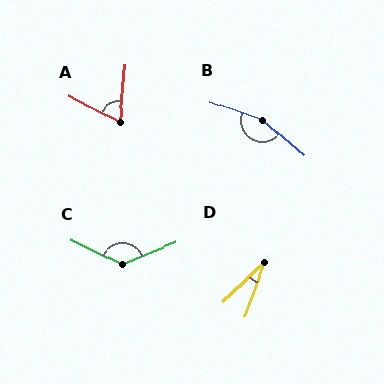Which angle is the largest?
B, at approximately 159 degrees.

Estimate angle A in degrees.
Approximately 66 degrees.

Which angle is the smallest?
D, at approximately 26 degrees.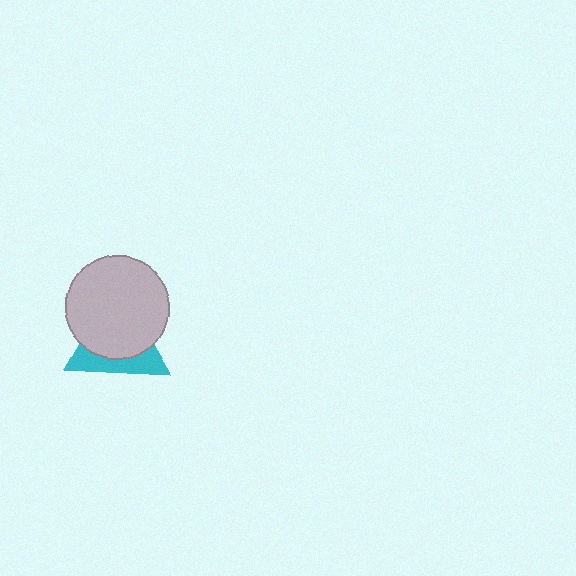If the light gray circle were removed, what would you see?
You would see the complete cyan triangle.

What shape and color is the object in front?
The object in front is a light gray circle.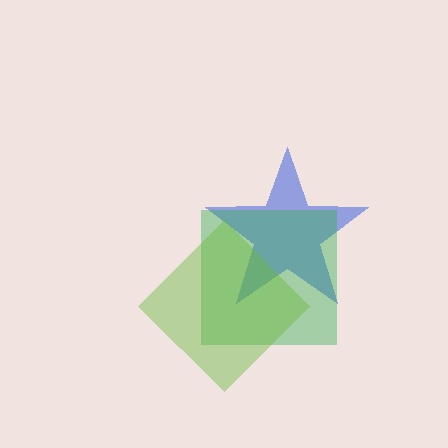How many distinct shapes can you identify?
There are 3 distinct shapes: a blue star, a green square, a lime diamond.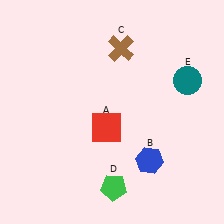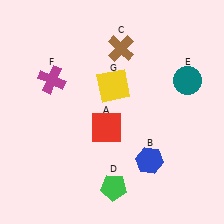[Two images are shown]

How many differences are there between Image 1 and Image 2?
There are 2 differences between the two images.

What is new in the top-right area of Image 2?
A yellow square (G) was added in the top-right area of Image 2.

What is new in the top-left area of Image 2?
A magenta cross (F) was added in the top-left area of Image 2.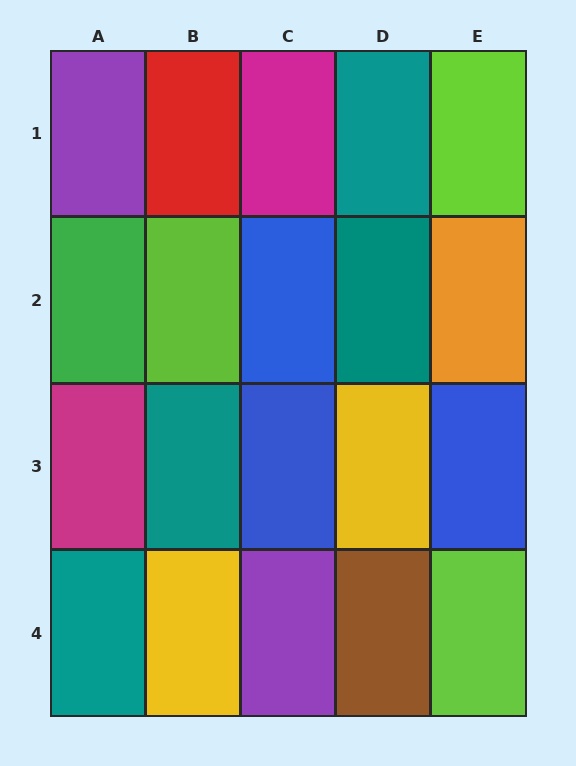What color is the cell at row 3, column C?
Blue.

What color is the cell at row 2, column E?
Orange.